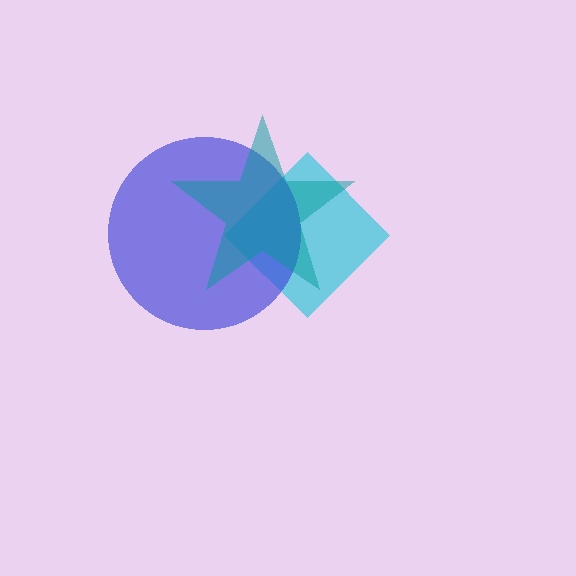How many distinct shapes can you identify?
There are 3 distinct shapes: a cyan diamond, a blue circle, a teal star.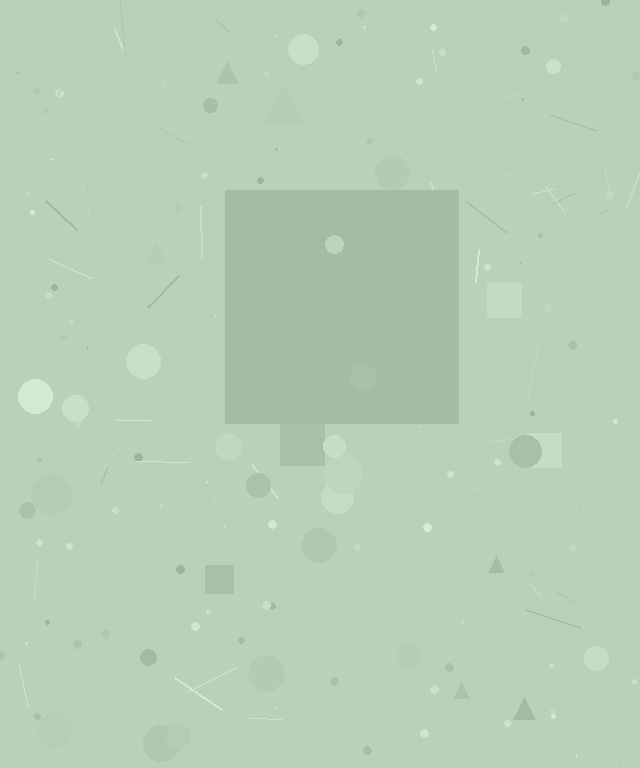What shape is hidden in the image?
A square is hidden in the image.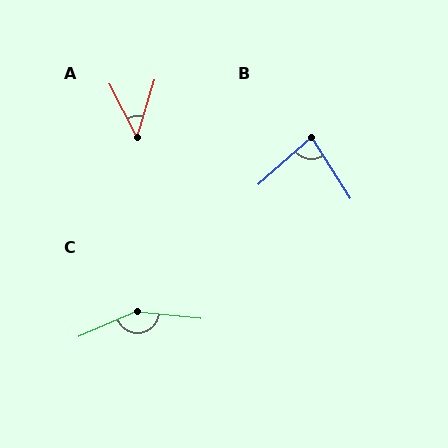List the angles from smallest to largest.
A (44°), B (81°), C (151°).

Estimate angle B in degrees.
Approximately 81 degrees.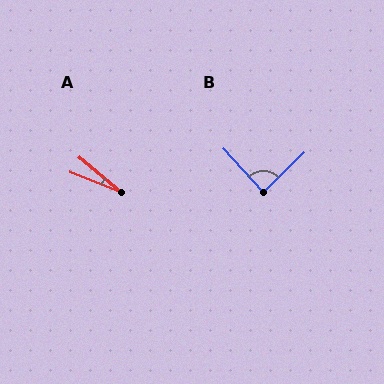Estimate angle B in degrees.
Approximately 88 degrees.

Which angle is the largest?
B, at approximately 88 degrees.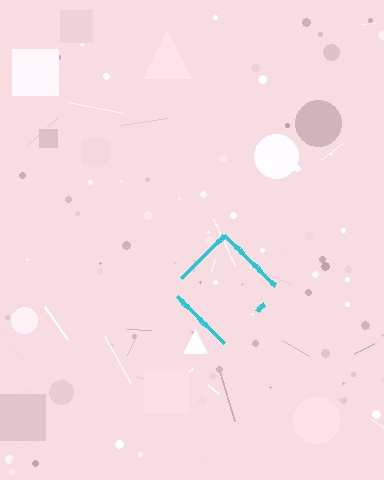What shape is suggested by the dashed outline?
The dashed outline suggests a diamond.